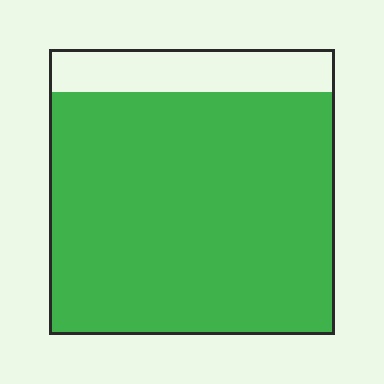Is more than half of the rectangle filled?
Yes.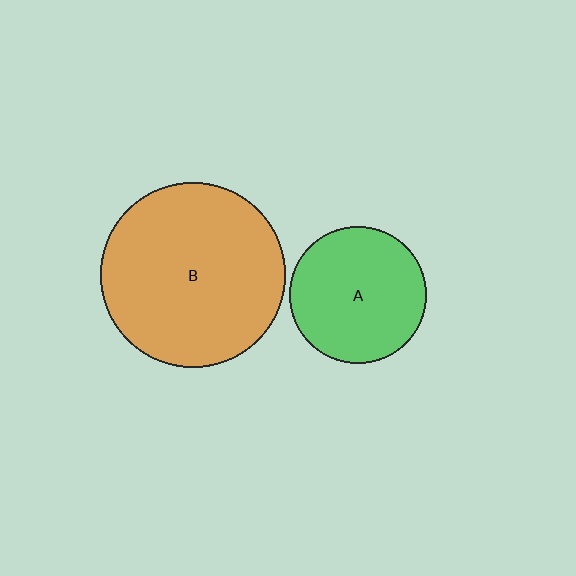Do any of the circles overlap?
No, none of the circles overlap.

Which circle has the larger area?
Circle B (orange).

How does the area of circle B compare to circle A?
Approximately 1.8 times.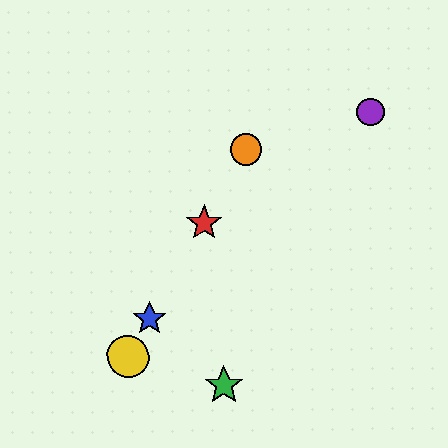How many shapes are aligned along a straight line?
4 shapes (the red star, the blue star, the yellow circle, the orange circle) are aligned along a straight line.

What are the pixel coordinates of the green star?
The green star is at (224, 385).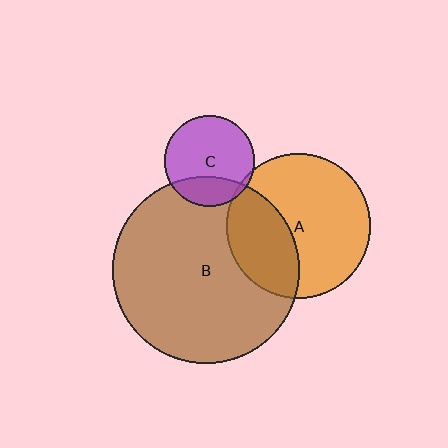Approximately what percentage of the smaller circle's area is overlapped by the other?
Approximately 5%.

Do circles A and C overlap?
Yes.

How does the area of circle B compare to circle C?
Approximately 4.3 times.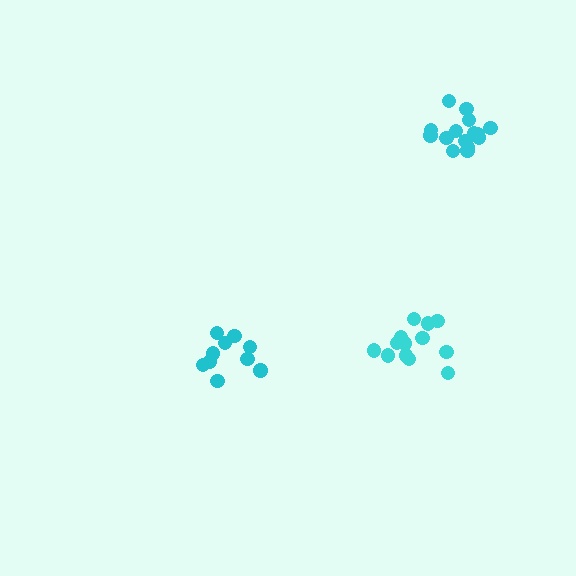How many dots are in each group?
Group 1: 10 dots, Group 2: 15 dots, Group 3: 13 dots (38 total).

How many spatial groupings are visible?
There are 3 spatial groupings.